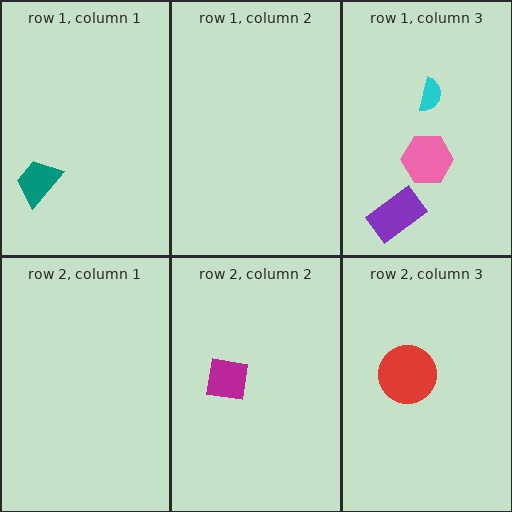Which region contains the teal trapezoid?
The row 1, column 1 region.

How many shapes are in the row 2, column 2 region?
1.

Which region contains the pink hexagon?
The row 1, column 3 region.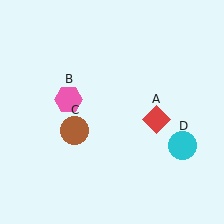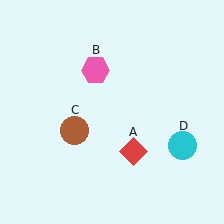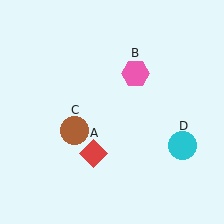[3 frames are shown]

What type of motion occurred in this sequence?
The red diamond (object A), pink hexagon (object B) rotated clockwise around the center of the scene.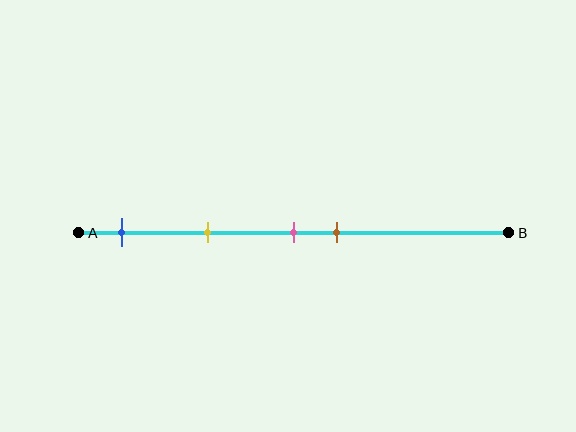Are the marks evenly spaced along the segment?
No, the marks are not evenly spaced.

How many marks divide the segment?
There are 4 marks dividing the segment.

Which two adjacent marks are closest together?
The pink and brown marks are the closest adjacent pair.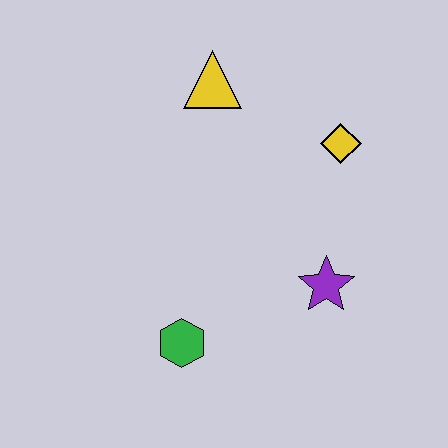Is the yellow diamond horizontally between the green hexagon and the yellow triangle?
No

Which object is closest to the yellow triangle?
The yellow diamond is closest to the yellow triangle.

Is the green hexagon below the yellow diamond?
Yes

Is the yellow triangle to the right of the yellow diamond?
No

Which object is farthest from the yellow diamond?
The green hexagon is farthest from the yellow diamond.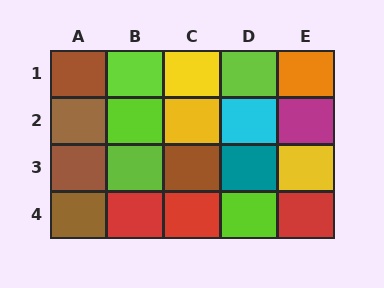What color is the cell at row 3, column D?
Teal.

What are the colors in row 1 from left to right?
Brown, lime, yellow, lime, orange.